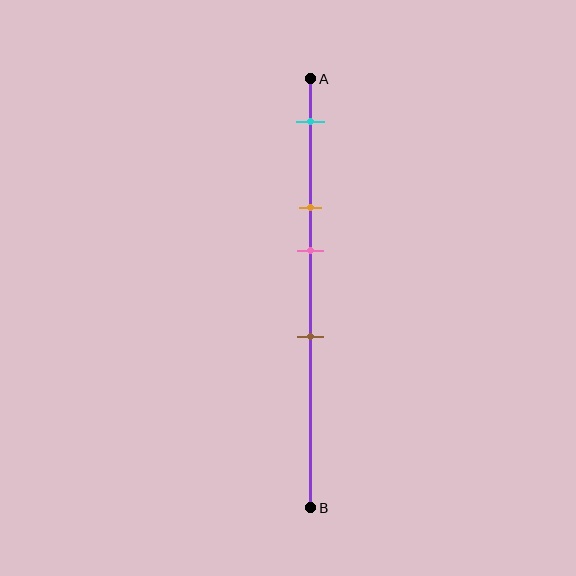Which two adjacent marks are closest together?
The orange and pink marks are the closest adjacent pair.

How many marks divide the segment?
There are 4 marks dividing the segment.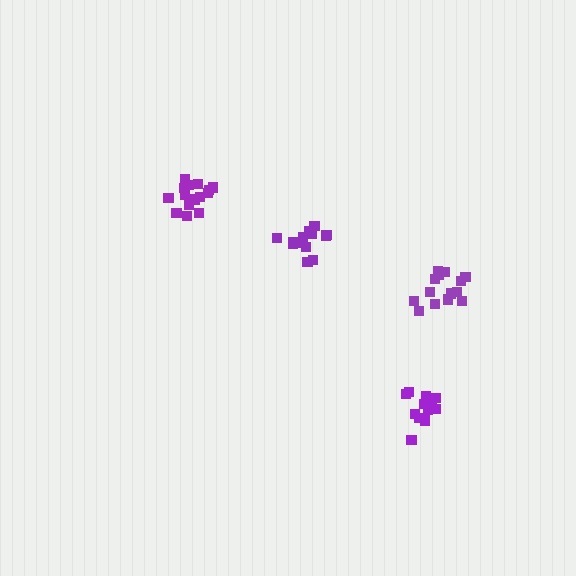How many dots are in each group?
Group 1: 13 dots, Group 2: 15 dots, Group 3: 16 dots, Group 4: 17 dots (61 total).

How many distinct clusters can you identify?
There are 4 distinct clusters.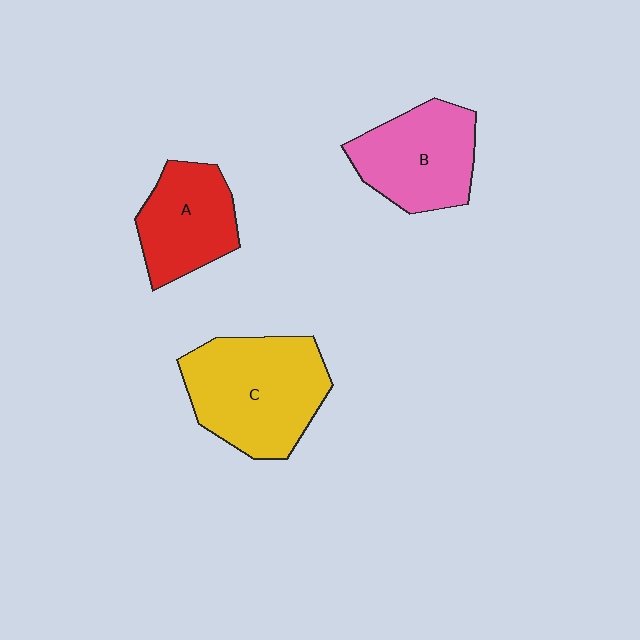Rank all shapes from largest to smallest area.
From largest to smallest: C (yellow), B (pink), A (red).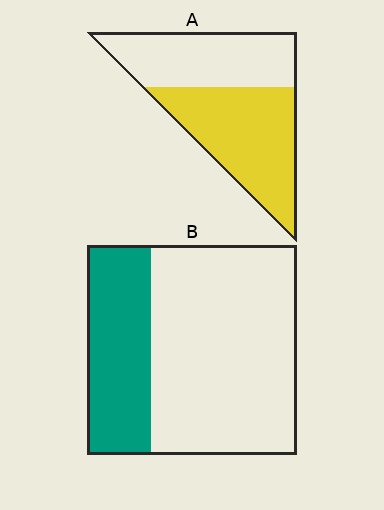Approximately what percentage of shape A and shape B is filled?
A is approximately 55% and B is approximately 30%.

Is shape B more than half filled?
No.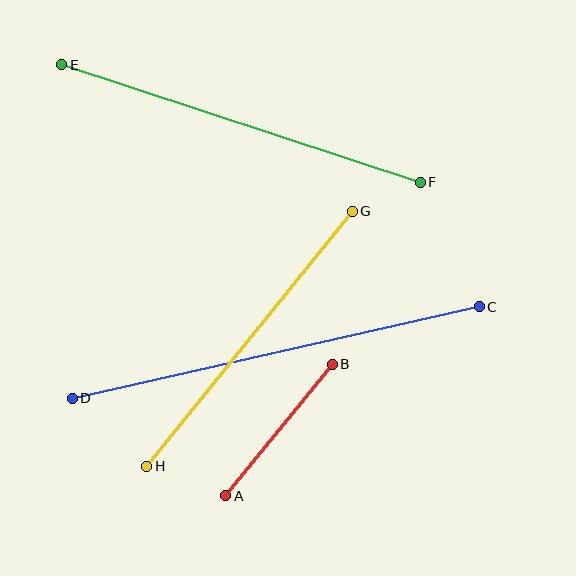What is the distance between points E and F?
The distance is approximately 377 pixels.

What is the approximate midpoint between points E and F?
The midpoint is at approximately (241, 124) pixels.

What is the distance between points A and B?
The distance is approximately 169 pixels.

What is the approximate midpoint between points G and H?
The midpoint is at approximately (250, 339) pixels.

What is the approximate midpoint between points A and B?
The midpoint is at approximately (279, 430) pixels.